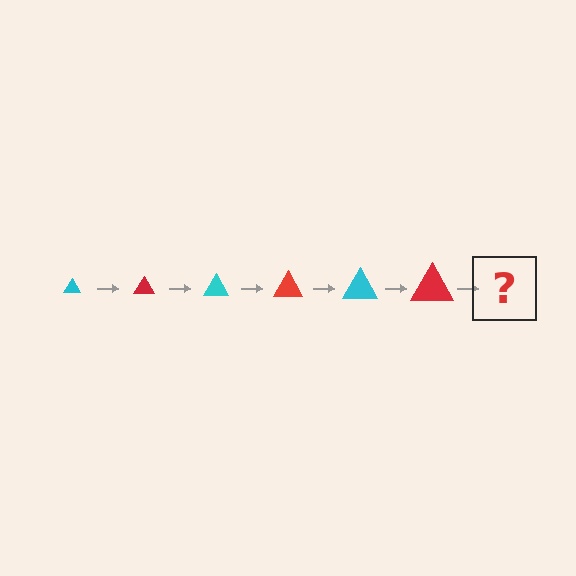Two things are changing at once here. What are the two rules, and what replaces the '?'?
The two rules are that the triangle grows larger each step and the color cycles through cyan and red. The '?' should be a cyan triangle, larger than the previous one.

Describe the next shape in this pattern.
It should be a cyan triangle, larger than the previous one.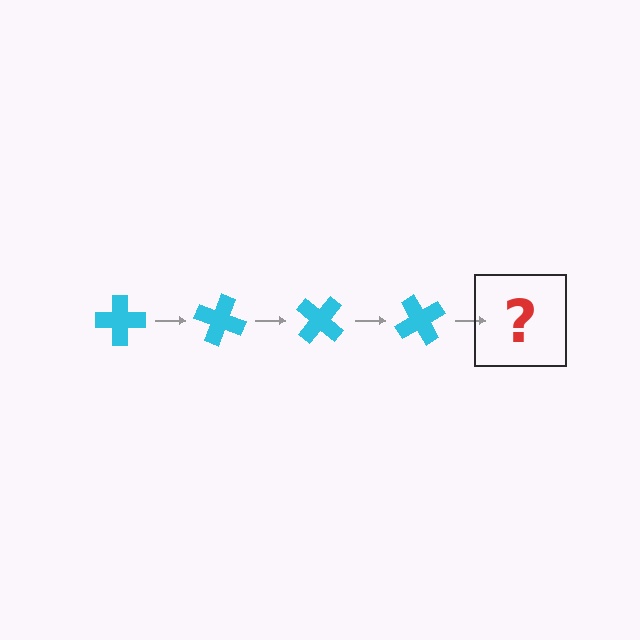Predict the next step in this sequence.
The next step is a cyan cross rotated 80 degrees.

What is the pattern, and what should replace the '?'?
The pattern is that the cross rotates 20 degrees each step. The '?' should be a cyan cross rotated 80 degrees.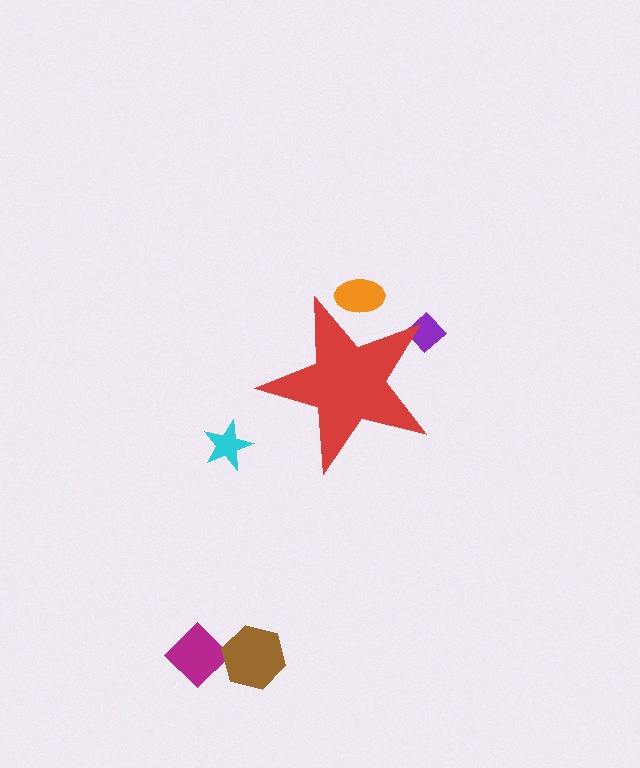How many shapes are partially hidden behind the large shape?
2 shapes are partially hidden.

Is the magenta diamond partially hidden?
No, the magenta diamond is fully visible.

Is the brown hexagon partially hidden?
No, the brown hexagon is fully visible.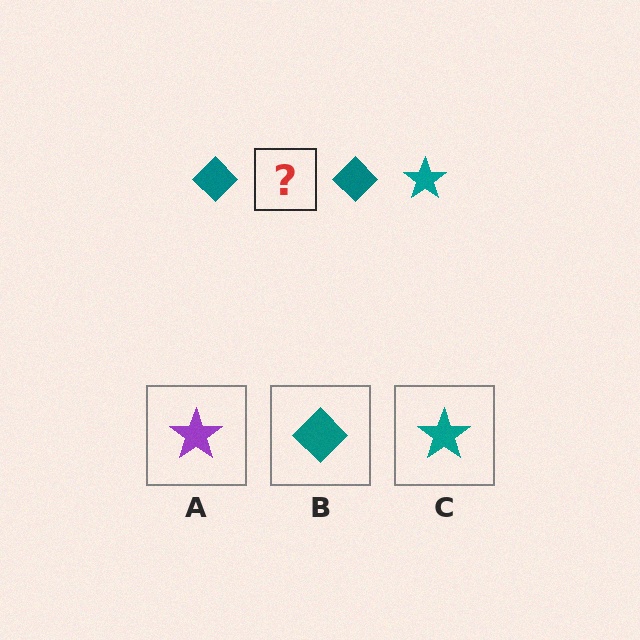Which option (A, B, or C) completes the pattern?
C.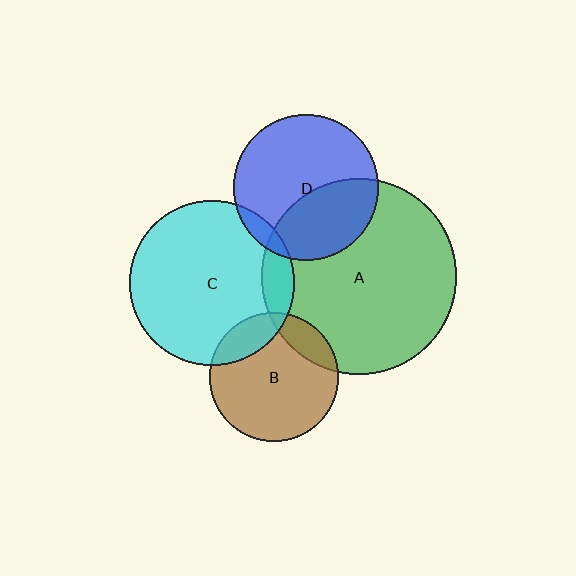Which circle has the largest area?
Circle A (green).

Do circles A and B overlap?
Yes.